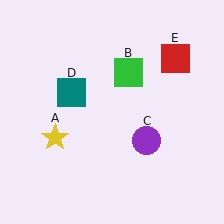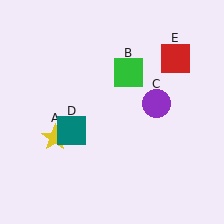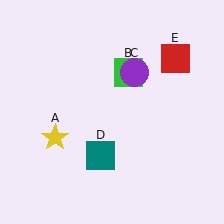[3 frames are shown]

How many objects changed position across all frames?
2 objects changed position: purple circle (object C), teal square (object D).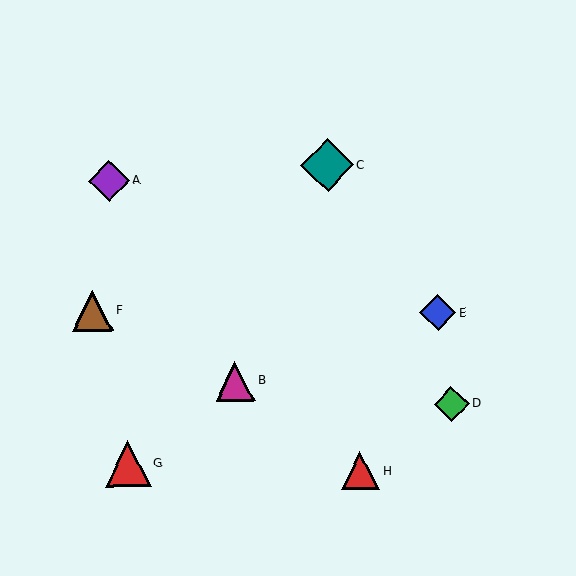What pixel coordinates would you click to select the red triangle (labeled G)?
Click at (128, 464) to select the red triangle G.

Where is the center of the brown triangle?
The center of the brown triangle is at (93, 311).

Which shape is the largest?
The teal diamond (labeled C) is the largest.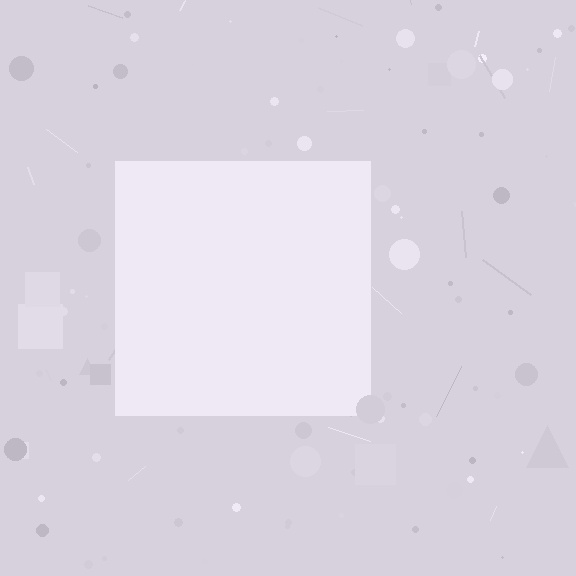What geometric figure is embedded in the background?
A square is embedded in the background.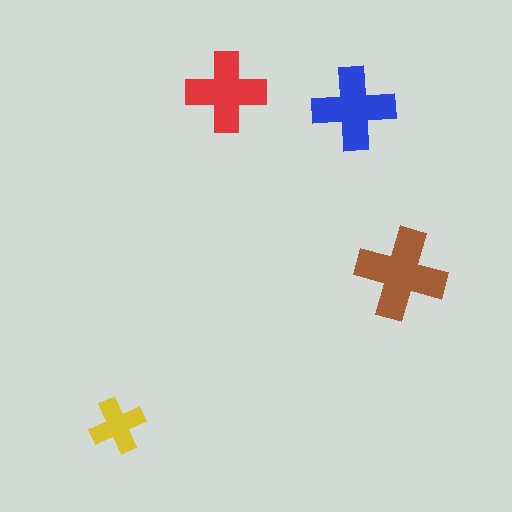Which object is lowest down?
The yellow cross is bottommost.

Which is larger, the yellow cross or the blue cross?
The blue one.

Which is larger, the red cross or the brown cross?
The brown one.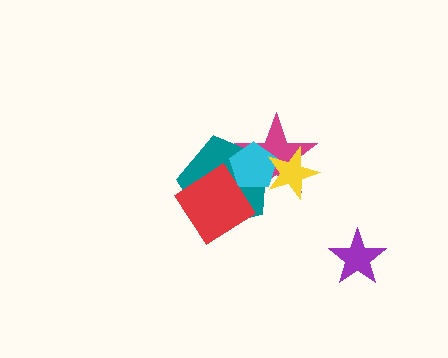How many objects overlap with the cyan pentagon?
4 objects overlap with the cyan pentagon.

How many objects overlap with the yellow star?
3 objects overlap with the yellow star.